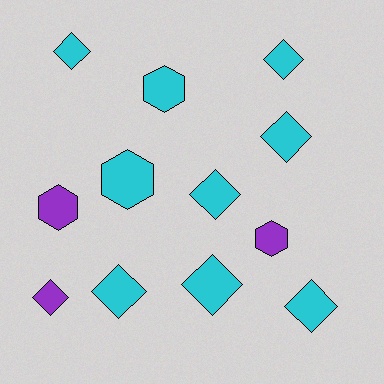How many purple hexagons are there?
There are 2 purple hexagons.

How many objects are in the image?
There are 12 objects.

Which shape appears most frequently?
Diamond, with 8 objects.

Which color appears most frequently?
Cyan, with 9 objects.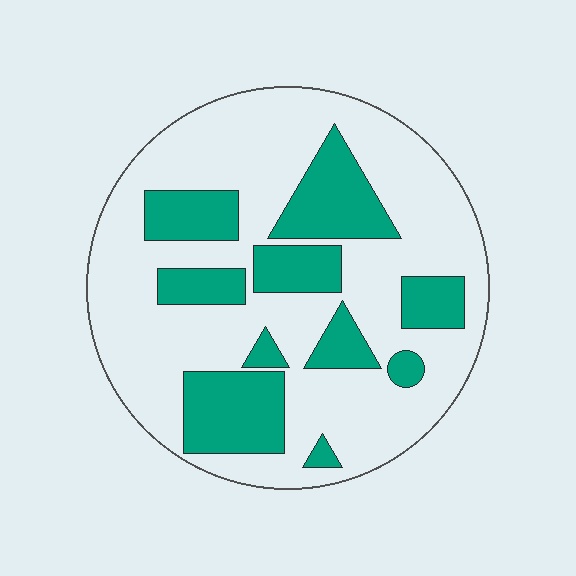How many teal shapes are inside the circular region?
10.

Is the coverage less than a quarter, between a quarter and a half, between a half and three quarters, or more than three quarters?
Between a quarter and a half.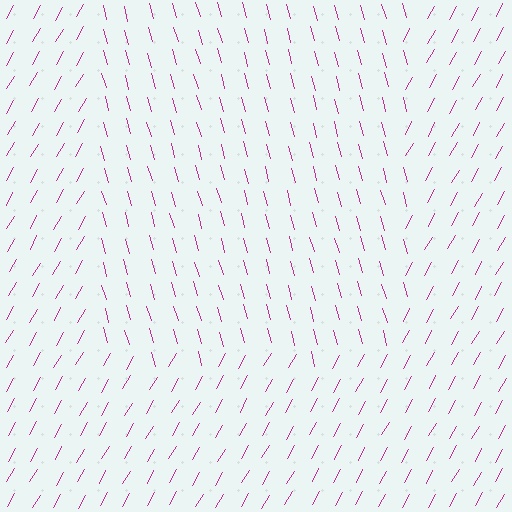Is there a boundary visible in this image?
Yes, there is a texture boundary formed by a change in line orientation.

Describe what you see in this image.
The image is filled with small magenta line segments. A rectangle region in the image has lines oriented differently from the surrounding lines, creating a visible texture boundary.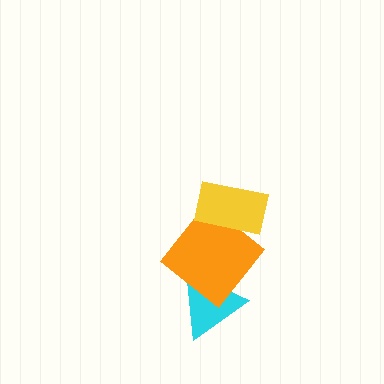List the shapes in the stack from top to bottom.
From top to bottom: the yellow rectangle, the orange diamond, the cyan triangle.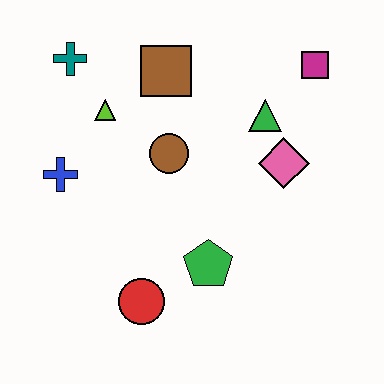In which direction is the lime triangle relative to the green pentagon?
The lime triangle is above the green pentagon.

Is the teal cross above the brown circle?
Yes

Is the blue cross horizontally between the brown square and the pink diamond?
No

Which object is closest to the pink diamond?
The green triangle is closest to the pink diamond.